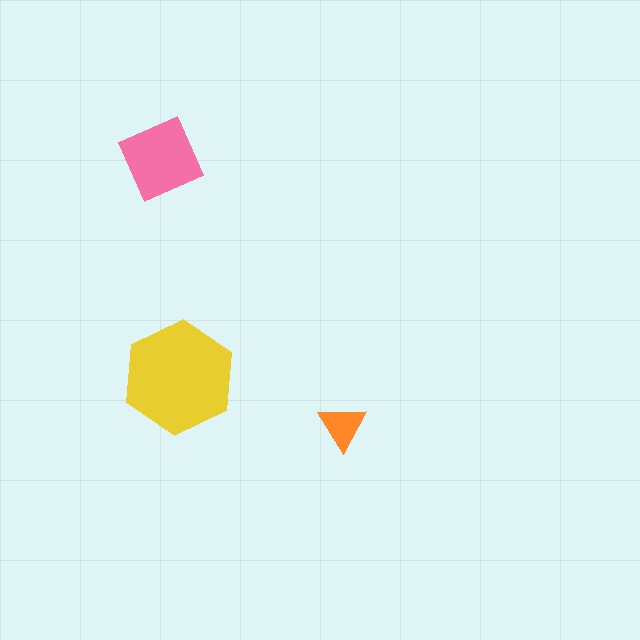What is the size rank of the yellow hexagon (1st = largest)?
1st.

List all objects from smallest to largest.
The orange triangle, the pink diamond, the yellow hexagon.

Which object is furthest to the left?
The pink diamond is leftmost.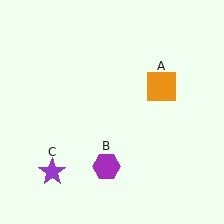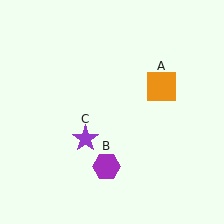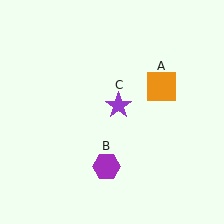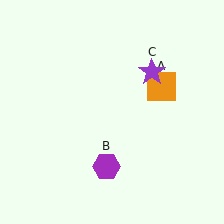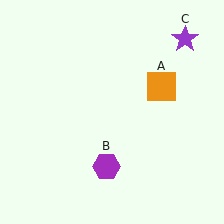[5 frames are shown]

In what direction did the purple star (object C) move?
The purple star (object C) moved up and to the right.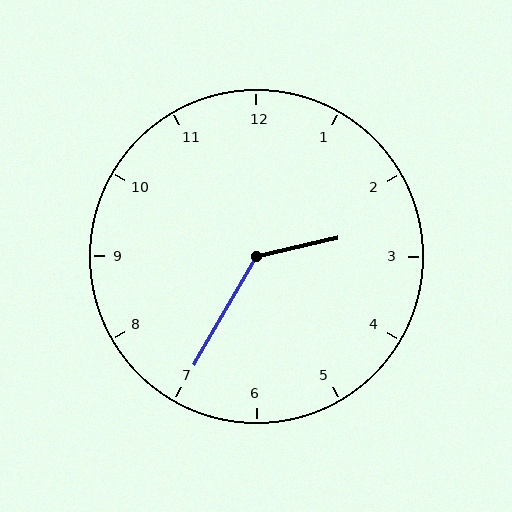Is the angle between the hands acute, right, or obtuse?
It is obtuse.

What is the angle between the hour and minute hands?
Approximately 132 degrees.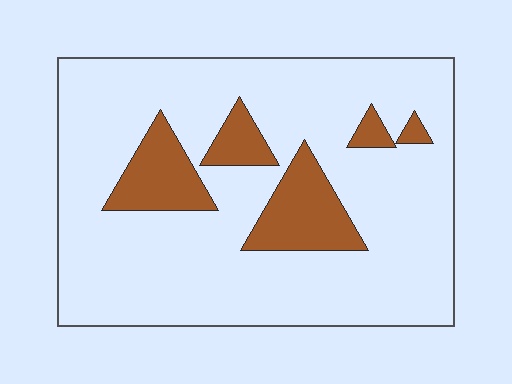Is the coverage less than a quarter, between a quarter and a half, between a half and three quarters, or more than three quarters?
Less than a quarter.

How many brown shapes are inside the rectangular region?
5.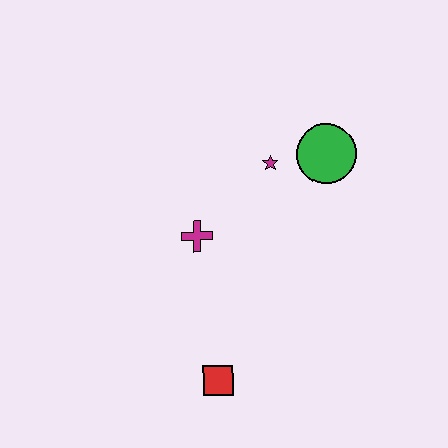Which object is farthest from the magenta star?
The red square is farthest from the magenta star.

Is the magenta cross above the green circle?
No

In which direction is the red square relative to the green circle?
The red square is below the green circle.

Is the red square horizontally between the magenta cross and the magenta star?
Yes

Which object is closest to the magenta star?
The green circle is closest to the magenta star.